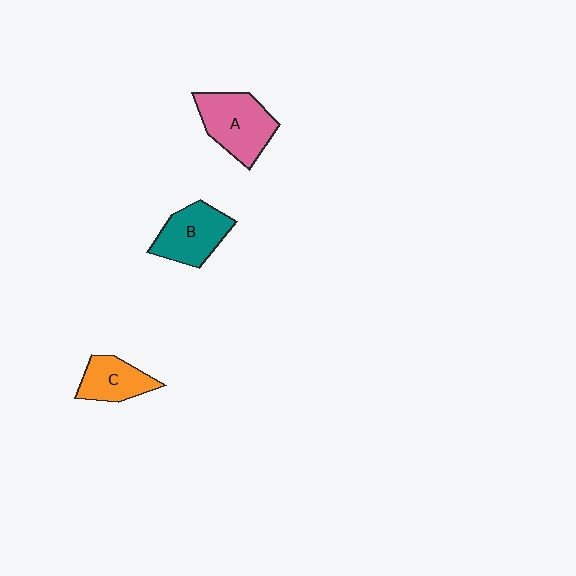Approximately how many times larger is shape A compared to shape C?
Approximately 1.5 times.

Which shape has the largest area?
Shape A (pink).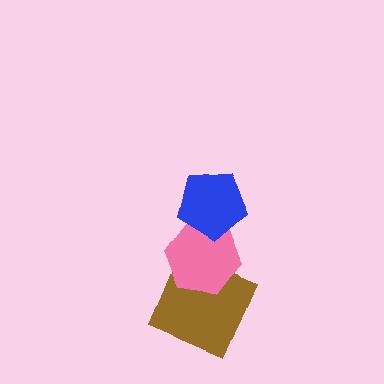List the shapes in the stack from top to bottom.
From top to bottom: the blue pentagon, the pink hexagon, the brown square.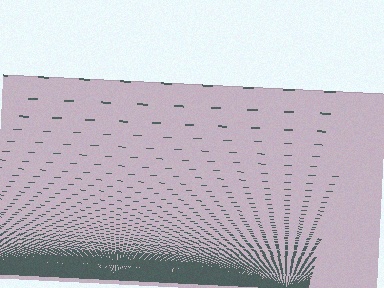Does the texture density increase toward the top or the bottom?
Density increases toward the bottom.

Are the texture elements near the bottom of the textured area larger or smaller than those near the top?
Smaller. The gradient is inverted — elements near the bottom are smaller and denser.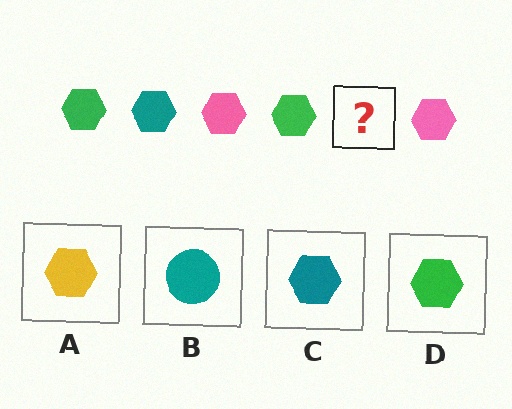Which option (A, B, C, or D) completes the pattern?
C.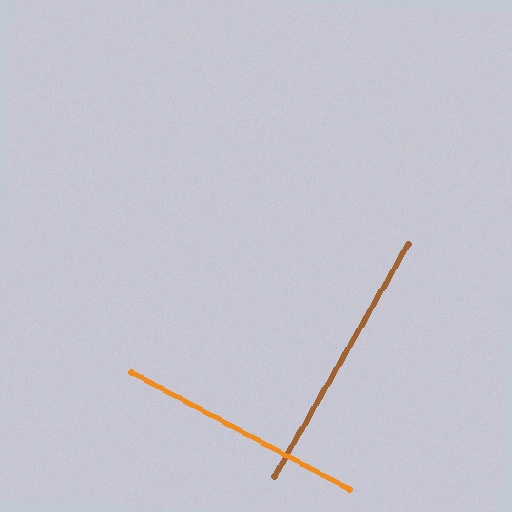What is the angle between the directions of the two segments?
Approximately 88 degrees.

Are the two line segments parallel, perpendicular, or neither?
Perpendicular — they meet at approximately 88°.